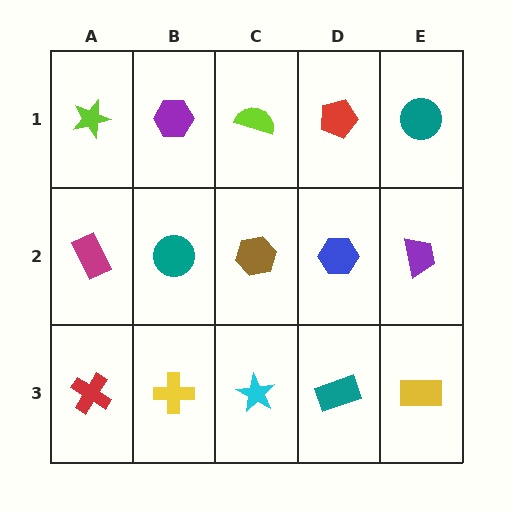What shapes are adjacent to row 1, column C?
A brown hexagon (row 2, column C), a purple hexagon (row 1, column B), a red pentagon (row 1, column D).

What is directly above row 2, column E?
A teal circle.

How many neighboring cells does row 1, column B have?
3.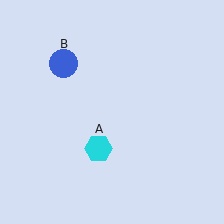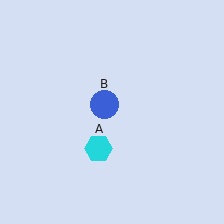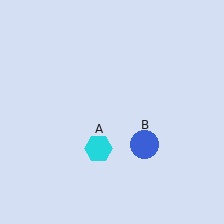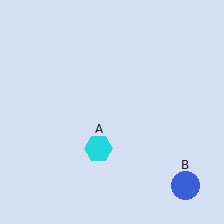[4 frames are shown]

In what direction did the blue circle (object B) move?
The blue circle (object B) moved down and to the right.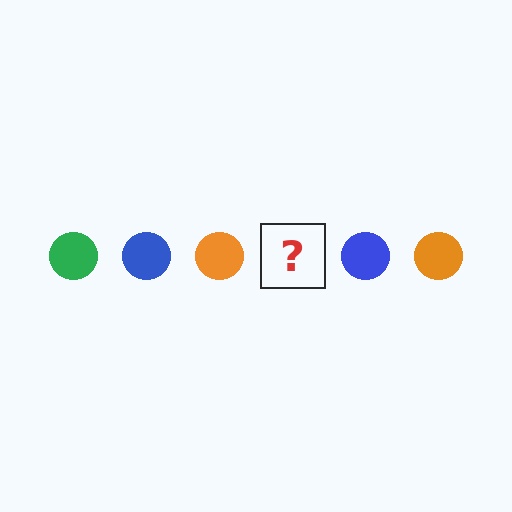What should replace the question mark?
The question mark should be replaced with a green circle.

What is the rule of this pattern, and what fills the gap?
The rule is that the pattern cycles through green, blue, orange circles. The gap should be filled with a green circle.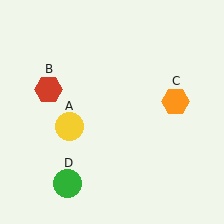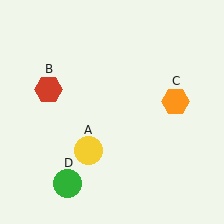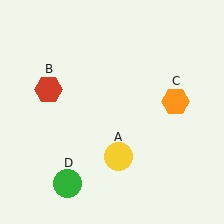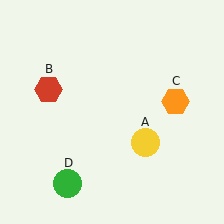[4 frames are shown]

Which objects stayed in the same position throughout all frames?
Red hexagon (object B) and orange hexagon (object C) and green circle (object D) remained stationary.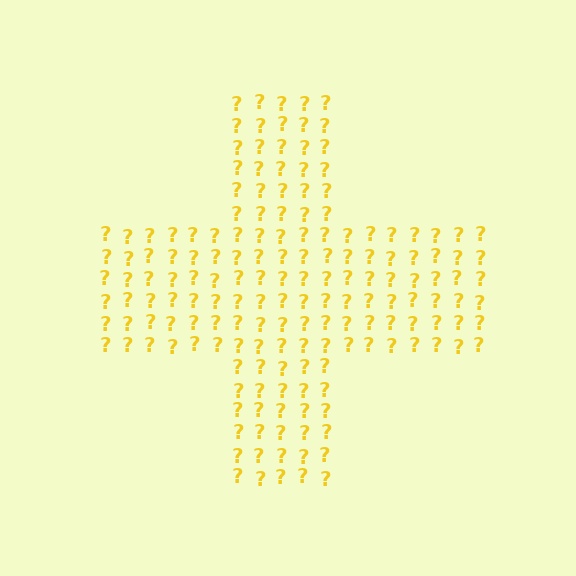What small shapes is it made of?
It is made of small question marks.